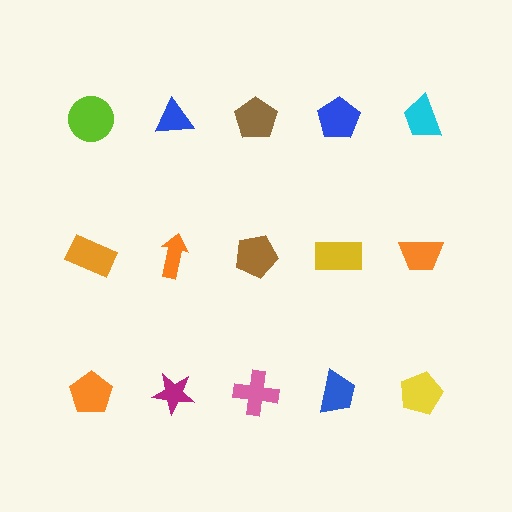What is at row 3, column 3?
A pink cross.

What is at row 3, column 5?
A yellow pentagon.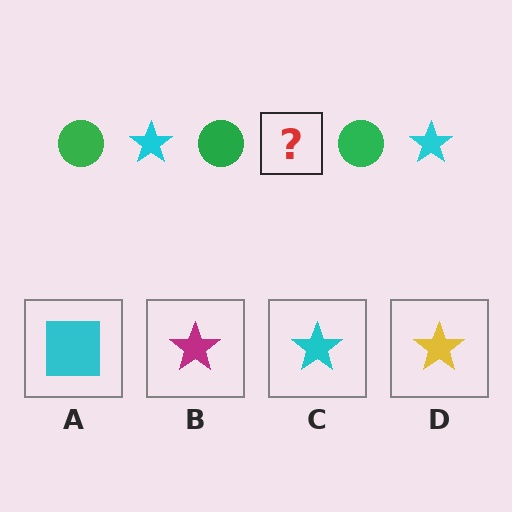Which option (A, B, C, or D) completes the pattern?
C.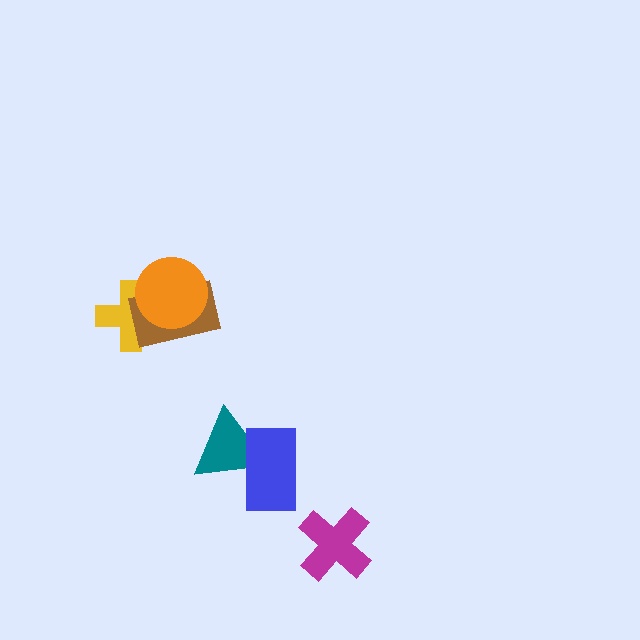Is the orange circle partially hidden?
No, no other shape covers it.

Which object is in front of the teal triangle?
The blue rectangle is in front of the teal triangle.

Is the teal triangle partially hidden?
Yes, it is partially covered by another shape.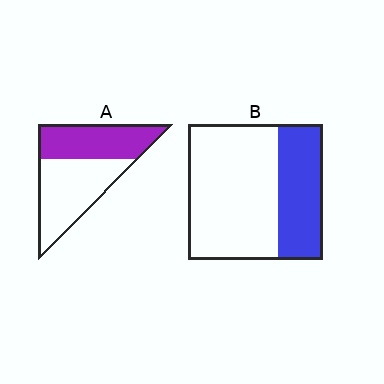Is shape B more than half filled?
No.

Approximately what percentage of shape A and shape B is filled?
A is approximately 45% and B is approximately 35%.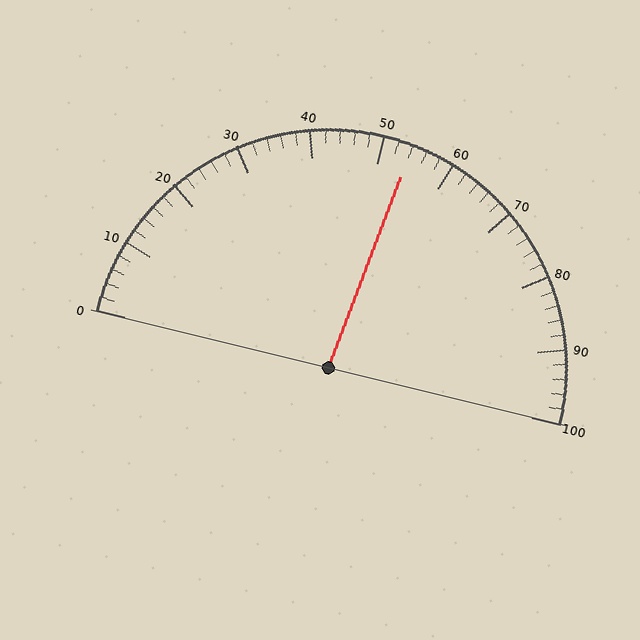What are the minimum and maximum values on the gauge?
The gauge ranges from 0 to 100.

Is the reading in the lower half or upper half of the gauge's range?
The reading is in the upper half of the range (0 to 100).